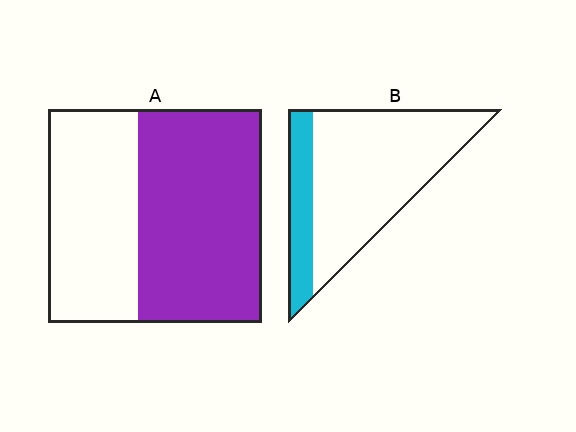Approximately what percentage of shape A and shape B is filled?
A is approximately 60% and B is approximately 20%.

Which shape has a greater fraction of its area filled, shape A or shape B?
Shape A.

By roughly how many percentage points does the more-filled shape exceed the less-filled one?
By roughly 35 percentage points (A over B).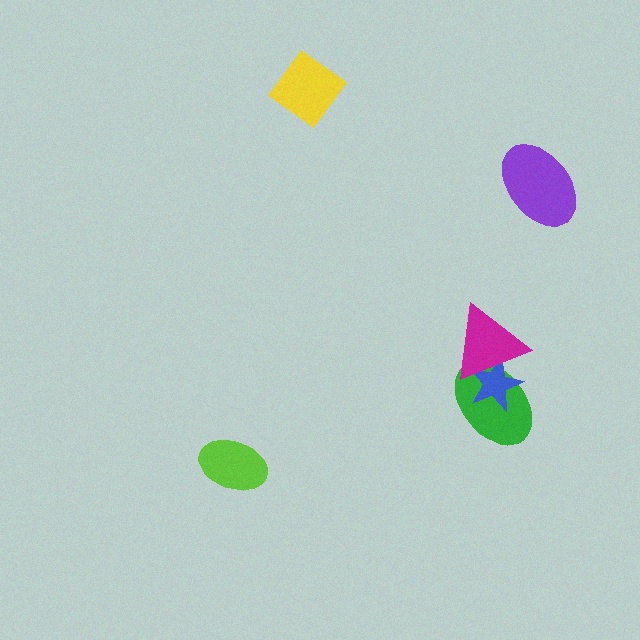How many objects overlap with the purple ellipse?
0 objects overlap with the purple ellipse.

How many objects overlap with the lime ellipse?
0 objects overlap with the lime ellipse.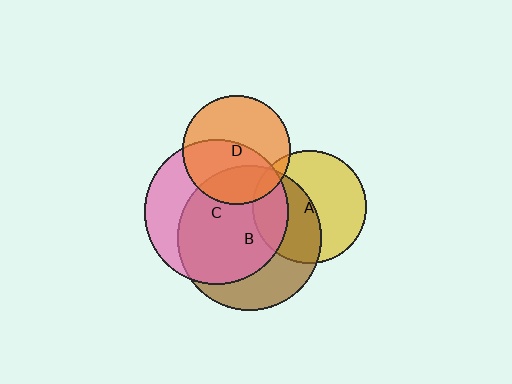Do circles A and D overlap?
Yes.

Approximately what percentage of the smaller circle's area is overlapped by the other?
Approximately 10%.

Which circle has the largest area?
Circle C (pink).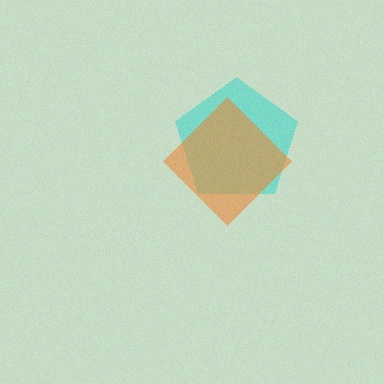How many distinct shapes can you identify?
There are 2 distinct shapes: a cyan pentagon, an orange diamond.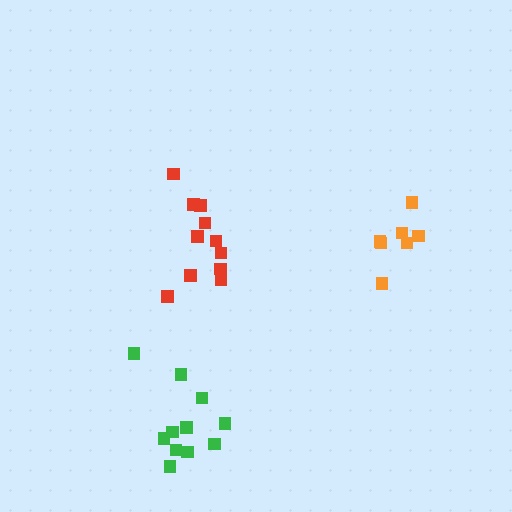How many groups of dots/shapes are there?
There are 3 groups.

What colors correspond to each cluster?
The clusters are colored: red, green, orange.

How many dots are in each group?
Group 1: 11 dots, Group 2: 11 dots, Group 3: 7 dots (29 total).